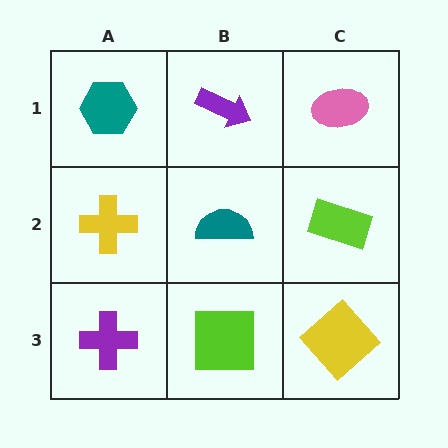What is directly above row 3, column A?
A yellow cross.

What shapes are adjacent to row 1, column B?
A teal semicircle (row 2, column B), a teal hexagon (row 1, column A), a pink ellipse (row 1, column C).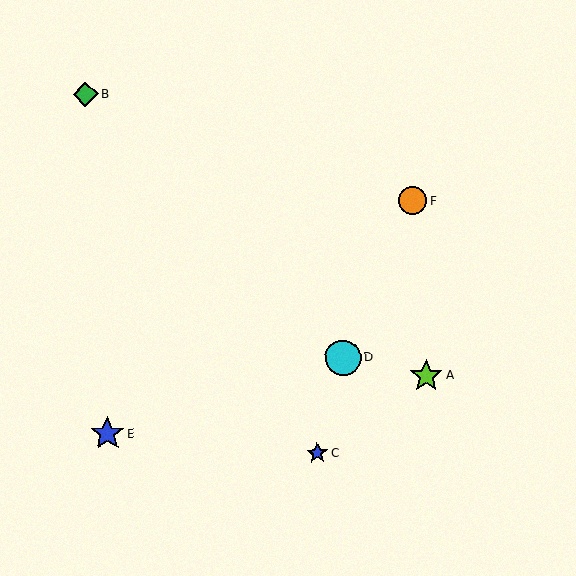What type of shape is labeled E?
Shape E is a blue star.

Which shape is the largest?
The cyan circle (labeled D) is the largest.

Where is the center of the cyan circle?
The center of the cyan circle is at (343, 358).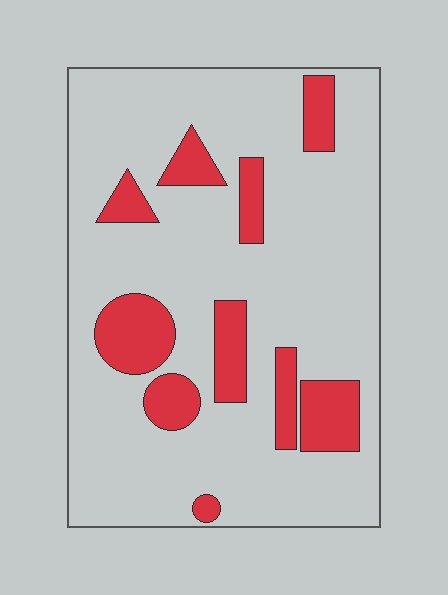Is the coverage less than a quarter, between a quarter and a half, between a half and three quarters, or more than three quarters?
Less than a quarter.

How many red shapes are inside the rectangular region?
10.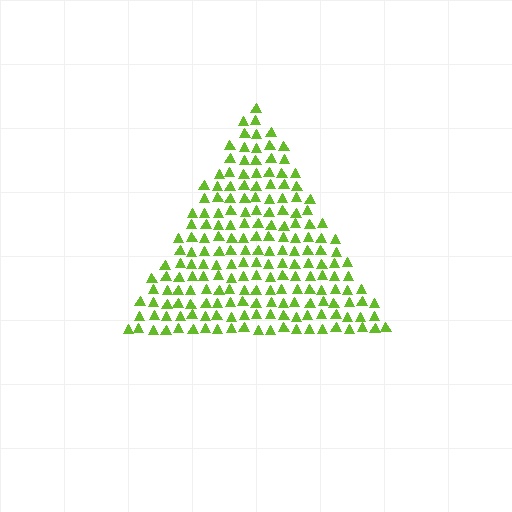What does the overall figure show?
The overall figure shows a triangle.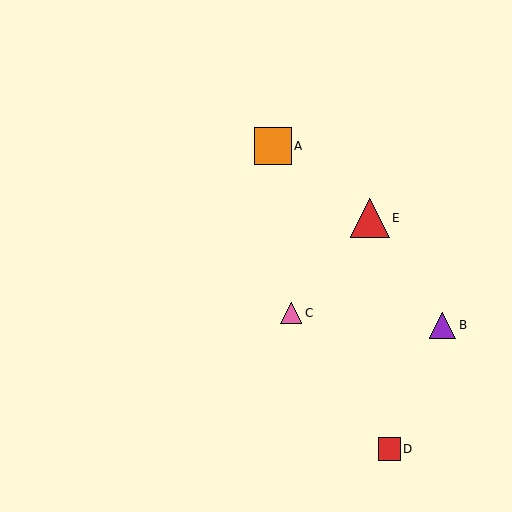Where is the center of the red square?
The center of the red square is at (389, 449).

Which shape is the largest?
The red triangle (labeled E) is the largest.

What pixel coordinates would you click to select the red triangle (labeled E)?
Click at (370, 218) to select the red triangle E.